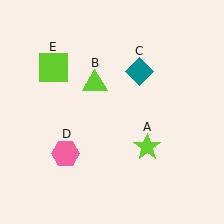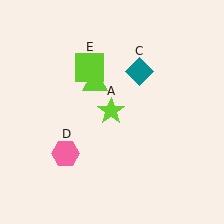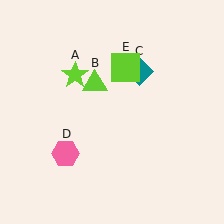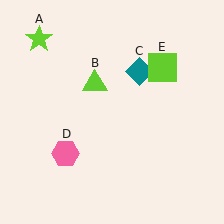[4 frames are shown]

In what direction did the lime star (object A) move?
The lime star (object A) moved up and to the left.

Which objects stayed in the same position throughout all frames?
Lime triangle (object B) and teal diamond (object C) and pink hexagon (object D) remained stationary.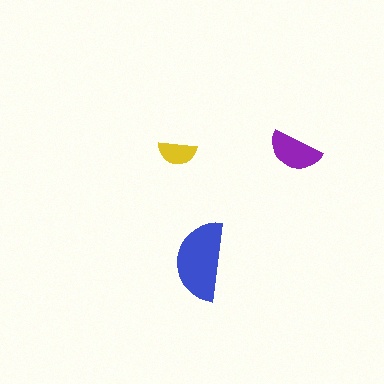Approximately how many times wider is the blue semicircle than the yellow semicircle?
About 2 times wider.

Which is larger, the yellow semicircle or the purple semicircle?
The purple one.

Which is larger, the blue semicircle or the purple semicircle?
The blue one.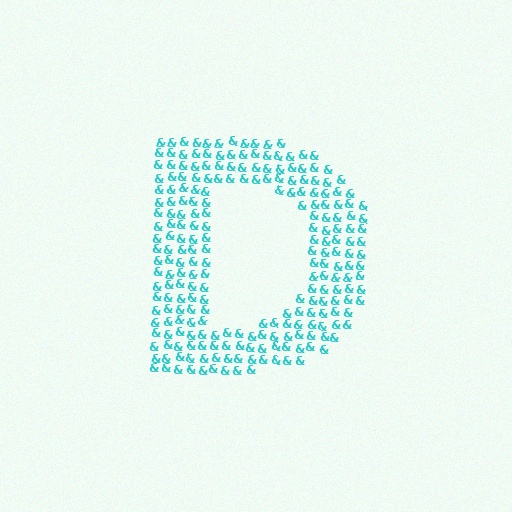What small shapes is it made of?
It is made of small ampersands.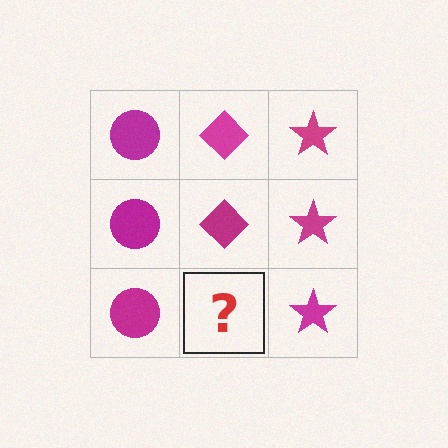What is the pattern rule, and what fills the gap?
The rule is that each column has a consistent shape. The gap should be filled with a magenta diamond.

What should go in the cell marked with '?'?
The missing cell should contain a magenta diamond.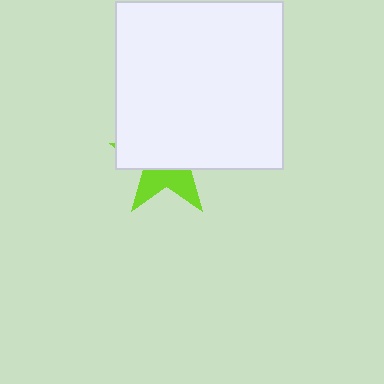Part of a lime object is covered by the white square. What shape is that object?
It is a star.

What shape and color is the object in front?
The object in front is a white square.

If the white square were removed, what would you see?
You would see the complete lime star.